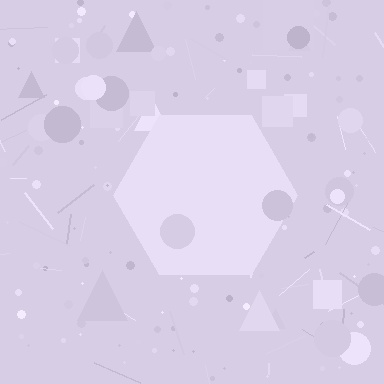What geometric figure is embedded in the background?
A hexagon is embedded in the background.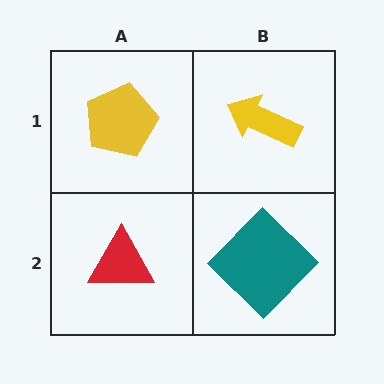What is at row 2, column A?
A red triangle.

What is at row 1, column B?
A yellow arrow.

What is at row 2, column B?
A teal diamond.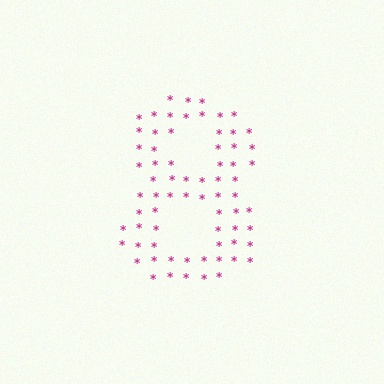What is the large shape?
The large shape is the digit 8.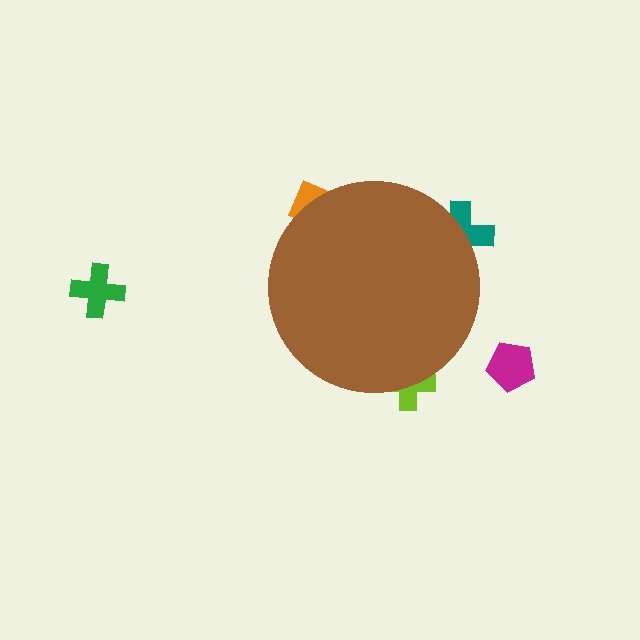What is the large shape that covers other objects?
A brown circle.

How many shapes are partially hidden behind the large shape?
3 shapes are partially hidden.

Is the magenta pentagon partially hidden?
No, the magenta pentagon is fully visible.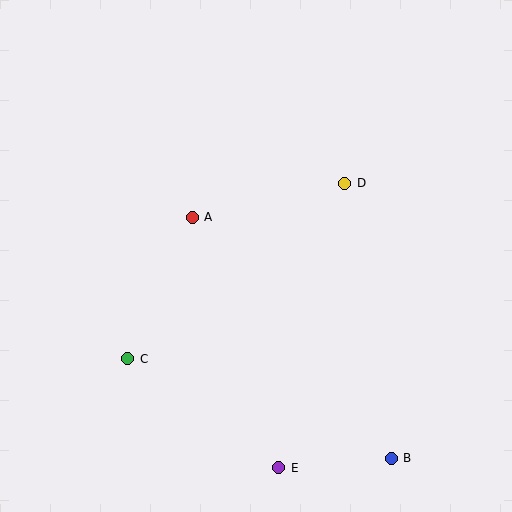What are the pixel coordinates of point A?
Point A is at (192, 217).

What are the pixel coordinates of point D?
Point D is at (345, 183).